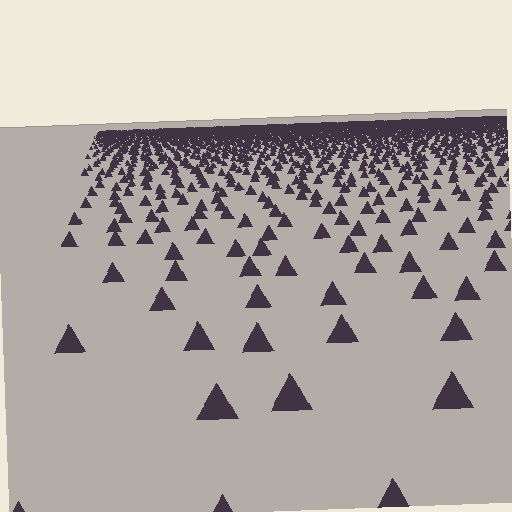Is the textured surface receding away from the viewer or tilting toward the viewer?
The surface is receding away from the viewer. Texture elements get smaller and denser toward the top.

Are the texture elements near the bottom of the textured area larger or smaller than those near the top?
Larger. Near the bottom, elements are closer to the viewer and appear at a bigger on-screen size.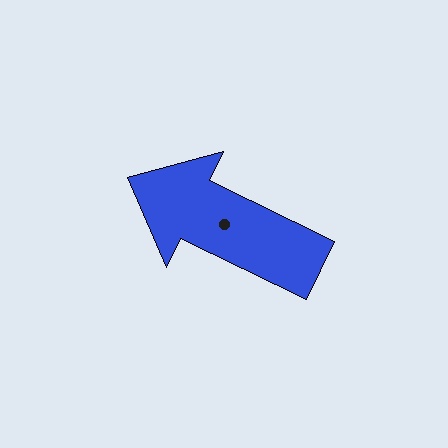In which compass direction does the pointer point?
Northwest.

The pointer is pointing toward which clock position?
Roughly 10 o'clock.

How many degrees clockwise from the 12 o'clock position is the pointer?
Approximately 296 degrees.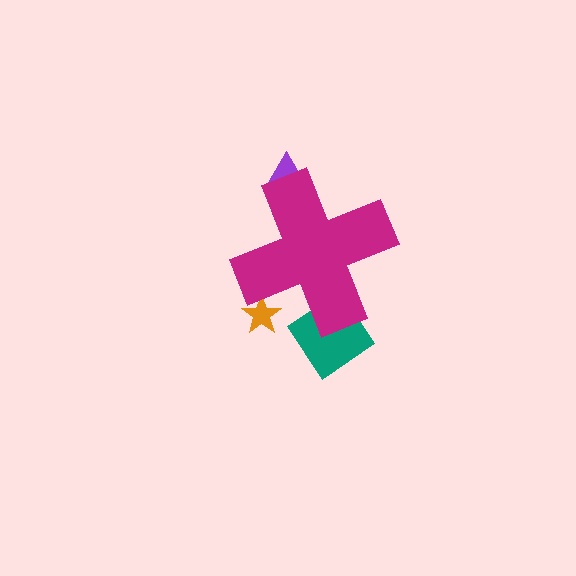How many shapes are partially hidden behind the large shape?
3 shapes are partially hidden.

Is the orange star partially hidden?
Yes, the orange star is partially hidden behind the magenta cross.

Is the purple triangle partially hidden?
Yes, the purple triangle is partially hidden behind the magenta cross.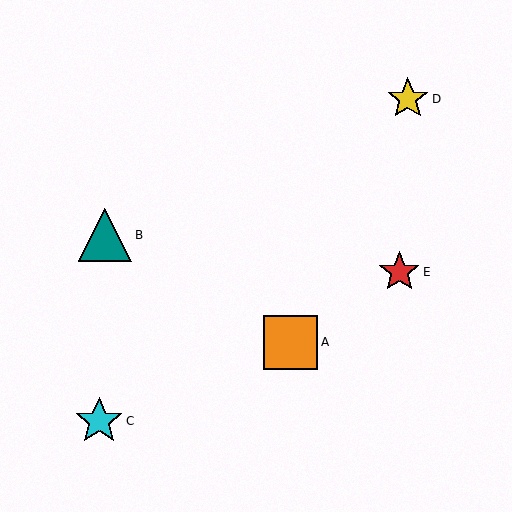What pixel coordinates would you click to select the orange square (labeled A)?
Click at (290, 342) to select the orange square A.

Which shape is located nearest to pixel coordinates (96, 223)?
The teal triangle (labeled B) at (105, 235) is nearest to that location.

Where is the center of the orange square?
The center of the orange square is at (290, 342).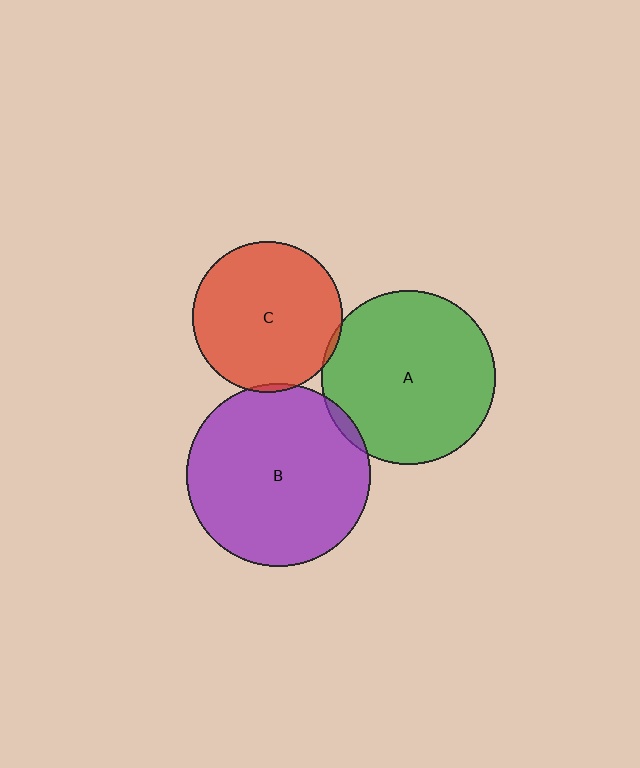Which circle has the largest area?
Circle B (purple).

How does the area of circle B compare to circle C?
Approximately 1.5 times.